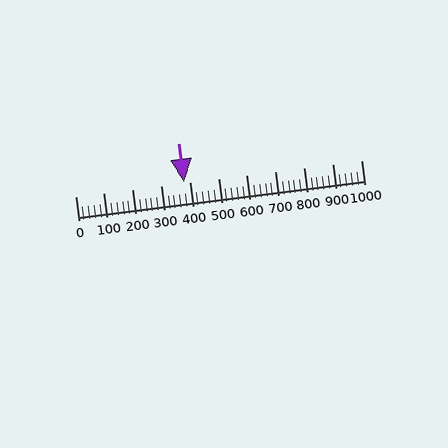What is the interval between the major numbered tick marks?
The major tick marks are spaced 100 units apart.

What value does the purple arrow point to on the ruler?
The purple arrow points to approximately 380.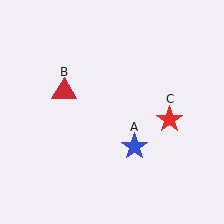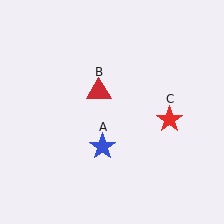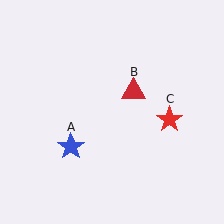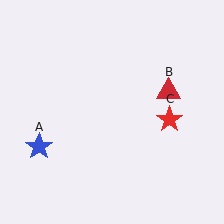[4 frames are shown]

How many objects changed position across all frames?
2 objects changed position: blue star (object A), red triangle (object B).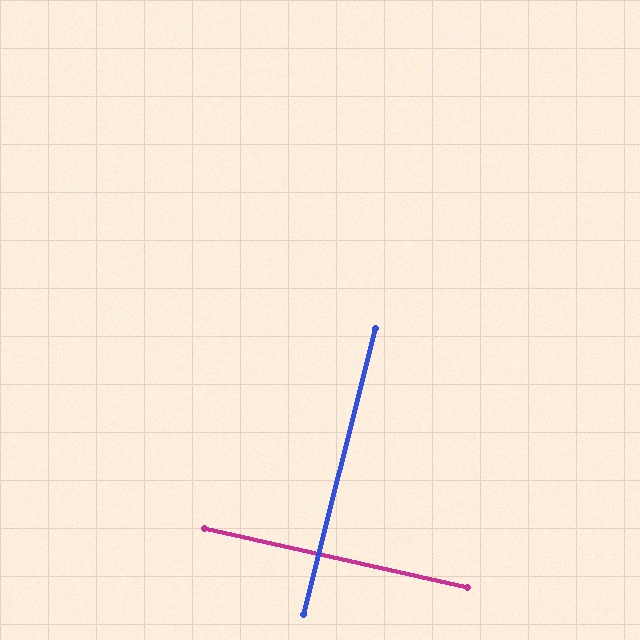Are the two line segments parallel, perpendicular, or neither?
Perpendicular — they meet at approximately 89°.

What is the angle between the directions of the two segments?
Approximately 89 degrees.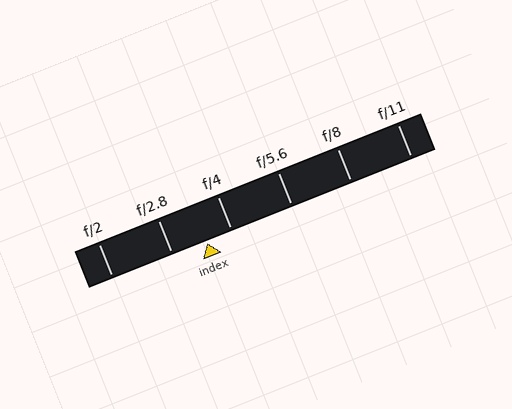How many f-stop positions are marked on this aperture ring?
There are 6 f-stop positions marked.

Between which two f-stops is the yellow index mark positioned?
The index mark is between f/2.8 and f/4.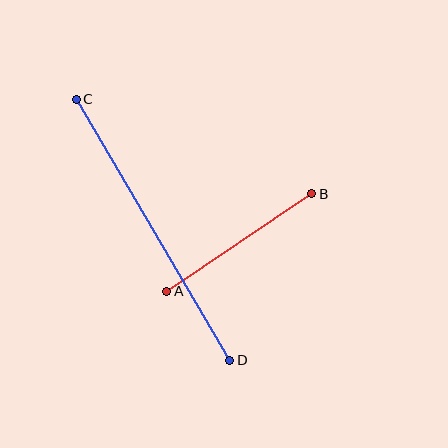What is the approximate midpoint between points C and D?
The midpoint is at approximately (153, 230) pixels.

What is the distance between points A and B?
The distance is approximately 175 pixels.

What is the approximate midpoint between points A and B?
The midpoint is at approximately (239, 243) pixels.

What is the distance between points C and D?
The distance is approximately 303 pixels.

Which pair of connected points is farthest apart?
Points C and D are farthest apart.